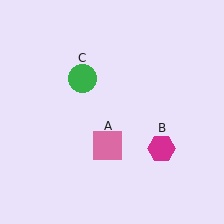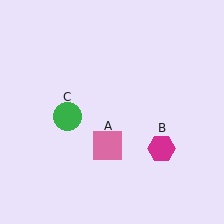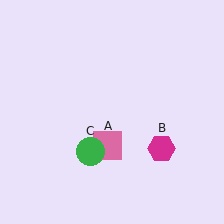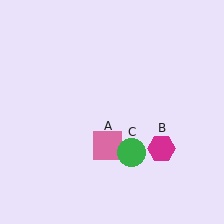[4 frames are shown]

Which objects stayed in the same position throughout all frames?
Pink square (object A) and magenta hexagon (object B) remained stationary.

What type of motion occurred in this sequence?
The green circle (object C) rotated counterclockwise around the center of the scene.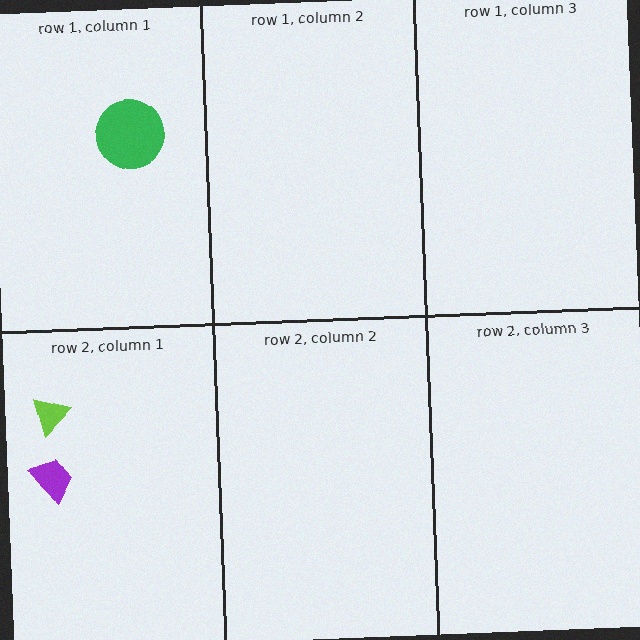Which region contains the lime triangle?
The row 2, column 1 region.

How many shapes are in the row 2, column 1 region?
2.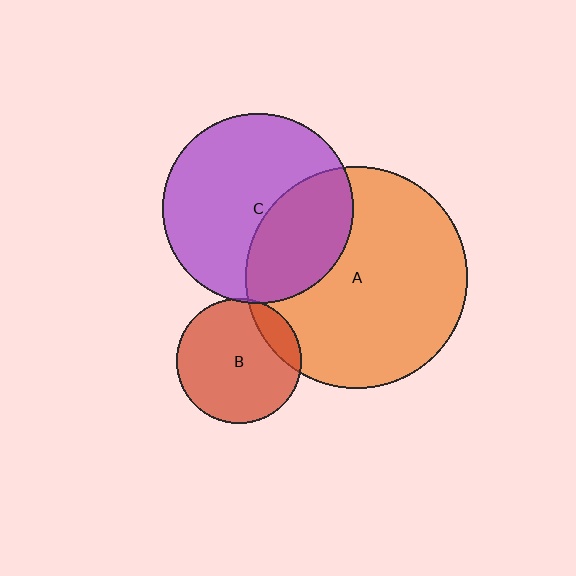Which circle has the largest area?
Circle A (orange).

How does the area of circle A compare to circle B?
Approximately 3.1 times.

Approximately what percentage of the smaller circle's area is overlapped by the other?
Approximately 5%.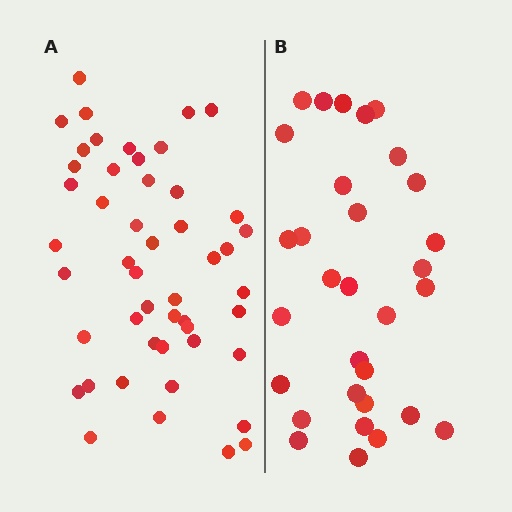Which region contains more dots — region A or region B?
Region A (the left region) has more dots.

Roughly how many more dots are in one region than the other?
Region A has approximately 20 more dots than region B.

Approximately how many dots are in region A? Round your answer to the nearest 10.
About 50 dots. (The exact count is 49, which rounds to 50.)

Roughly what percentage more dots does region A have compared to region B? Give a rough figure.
About 60% more.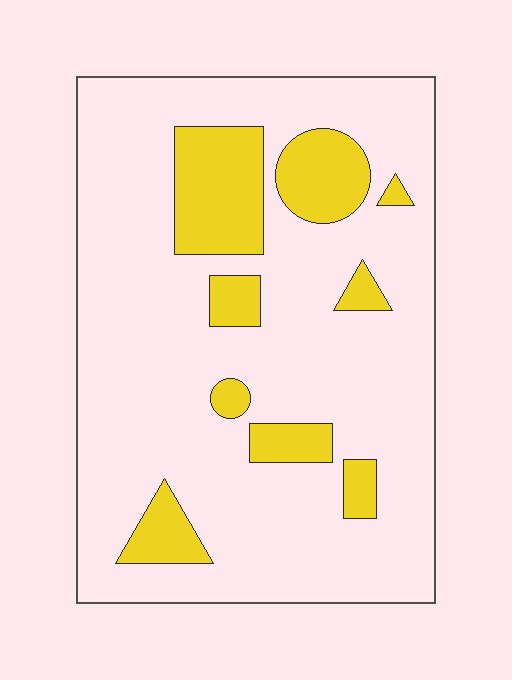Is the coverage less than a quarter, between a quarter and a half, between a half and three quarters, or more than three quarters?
Less than a quarter.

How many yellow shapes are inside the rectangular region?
9.